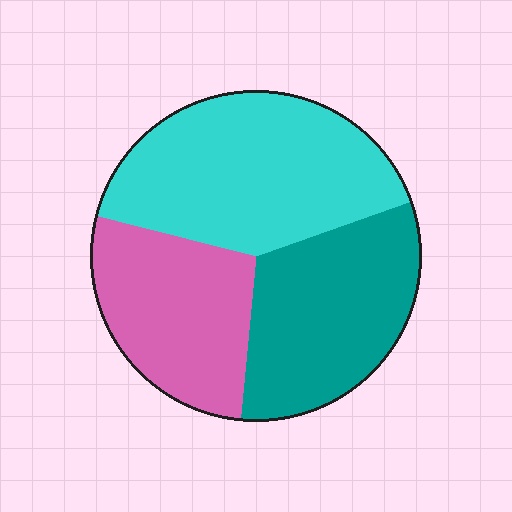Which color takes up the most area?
Cyan, at roughly 40%.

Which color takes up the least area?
Pink, at roughly 25%.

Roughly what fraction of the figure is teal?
Teal takes up about one third (1/3) of the figure.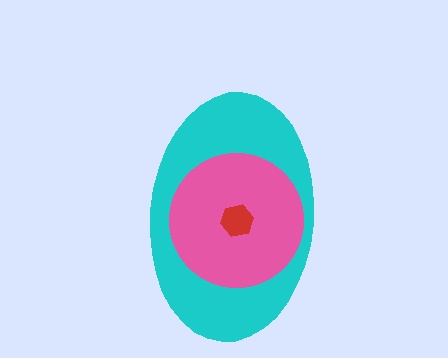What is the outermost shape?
The cyan ellipse.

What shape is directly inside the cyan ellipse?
The pink circle.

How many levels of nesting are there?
3.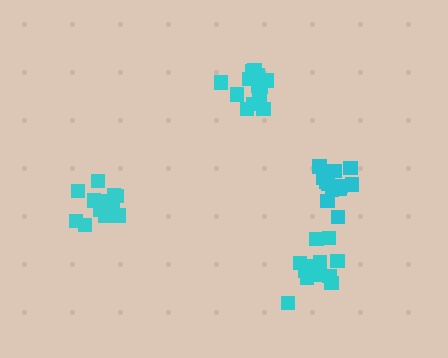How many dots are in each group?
Group 1: 15 dots, Group 2: 14 dots, Group 3: 14 dots, Group 4: 15 dots (58 total).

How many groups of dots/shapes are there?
There are 4 groups.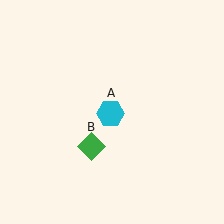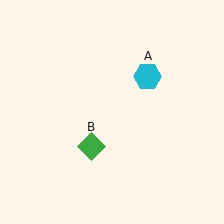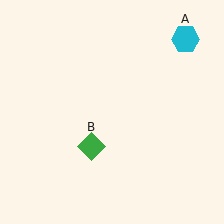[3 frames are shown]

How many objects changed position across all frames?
1 object changed position: cyan hexagon (object A).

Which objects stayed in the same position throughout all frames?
Green diamond (object B) remained stationary.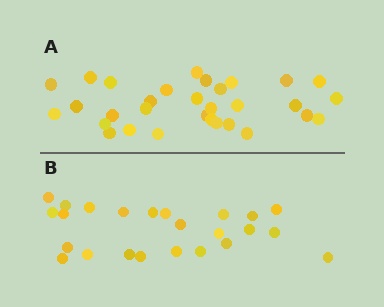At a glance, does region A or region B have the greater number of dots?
Region A (the top region) has more dots.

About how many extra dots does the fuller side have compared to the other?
Region A has roughly 8 or so more dots than region B.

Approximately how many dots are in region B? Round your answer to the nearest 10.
About 20 dots. (The exact count is 24, which rounds to 20.)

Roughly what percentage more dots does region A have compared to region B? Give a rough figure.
About 30% more.